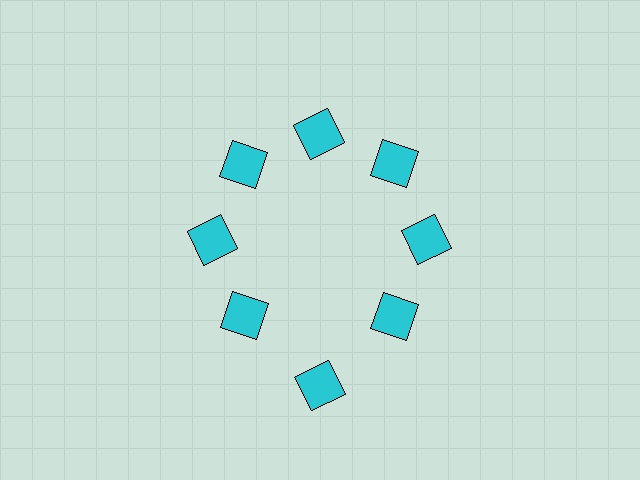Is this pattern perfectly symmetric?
No. The 8 cyan squares are arranged in a ring, but one element near the 6 o'clock position is pushed outward from the center, breaking the 8-fold rotational symmetry.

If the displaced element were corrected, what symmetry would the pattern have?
It would have 8-fold rotational symmetry — the pattern would map onto itself every 45 degrees.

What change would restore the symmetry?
The symmetry would be restored by moving it inward, back onto the ring so that all 8 squares sit at equal angles and equal distance from the center.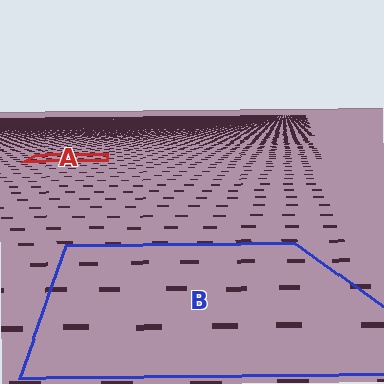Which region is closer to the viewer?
Region B is closer. The texture elements there are larger and more spread out.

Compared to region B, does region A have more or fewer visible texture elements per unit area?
Region A has more texture elements per unit area — they are packed more densely because it is farther away.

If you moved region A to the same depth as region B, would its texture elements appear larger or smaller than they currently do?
They would appear larger. At a closer depth, the same texture elements are projected at a bigger on-screen size.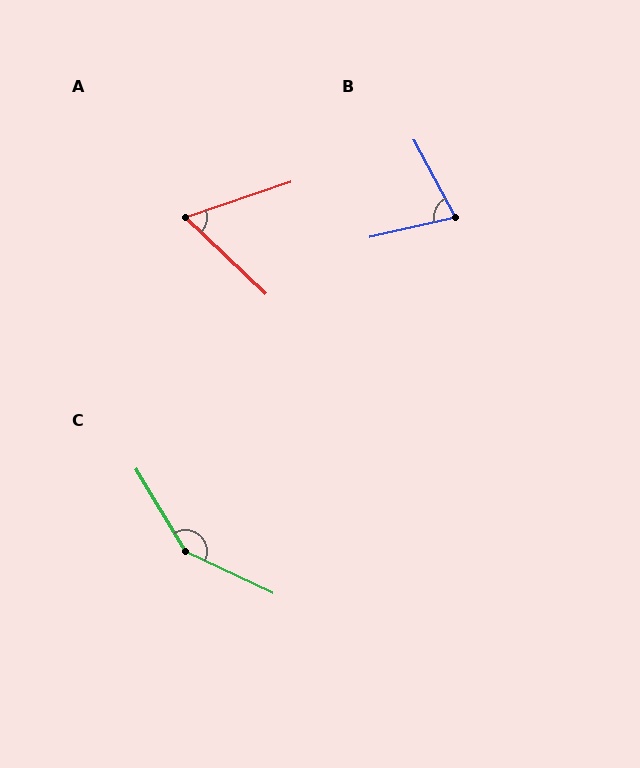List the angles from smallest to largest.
A (62°), B (75°), C (147°).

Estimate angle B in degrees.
Approximately 75 degrees.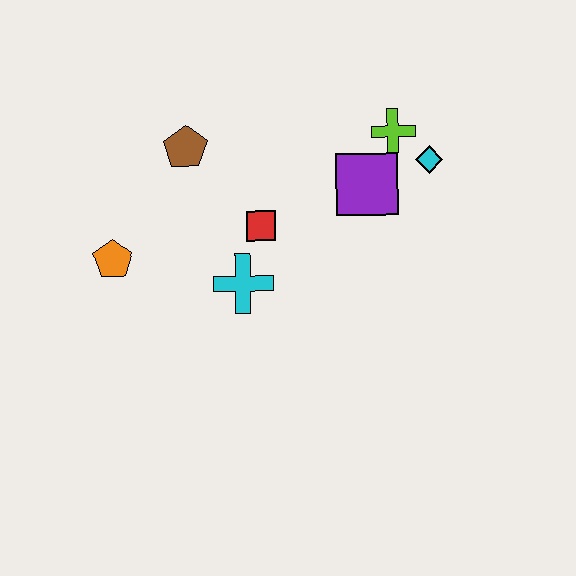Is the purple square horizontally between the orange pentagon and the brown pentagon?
No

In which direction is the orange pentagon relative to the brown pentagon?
The orange pentagon is below the brown pentagon.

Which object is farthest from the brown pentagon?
The cyan diamond is farthest from the brown pentagon.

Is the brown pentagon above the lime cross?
No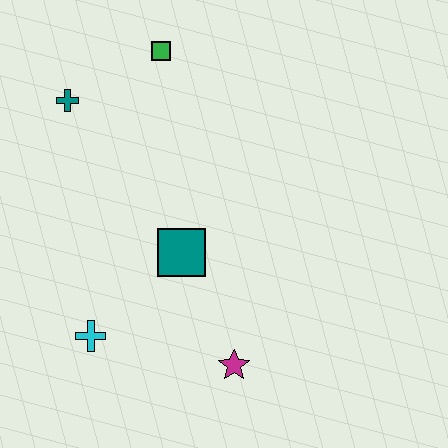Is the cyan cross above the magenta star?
Yes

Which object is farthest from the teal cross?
The magenta star is farthest from the teal cross.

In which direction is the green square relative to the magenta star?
The green square is above the magenta star.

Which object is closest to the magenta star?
The teal square is closest to the magenta star.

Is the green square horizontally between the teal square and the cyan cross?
Yes